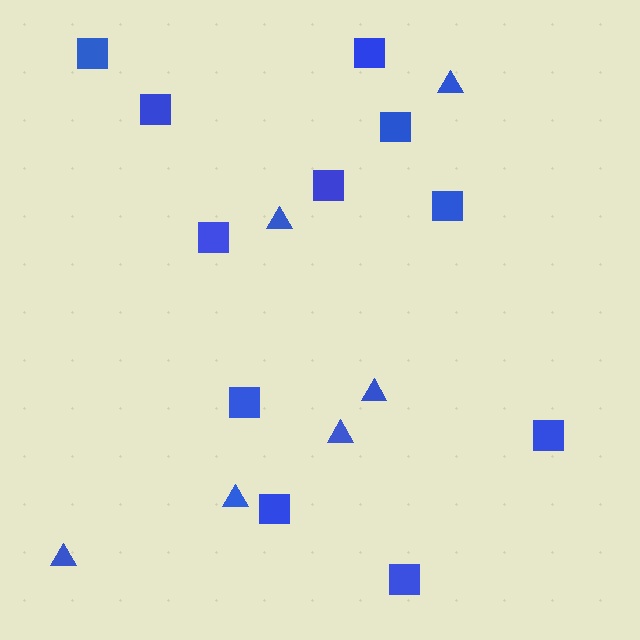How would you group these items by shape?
There are 2 groups: one group of squares (11) and one group of triangles (6).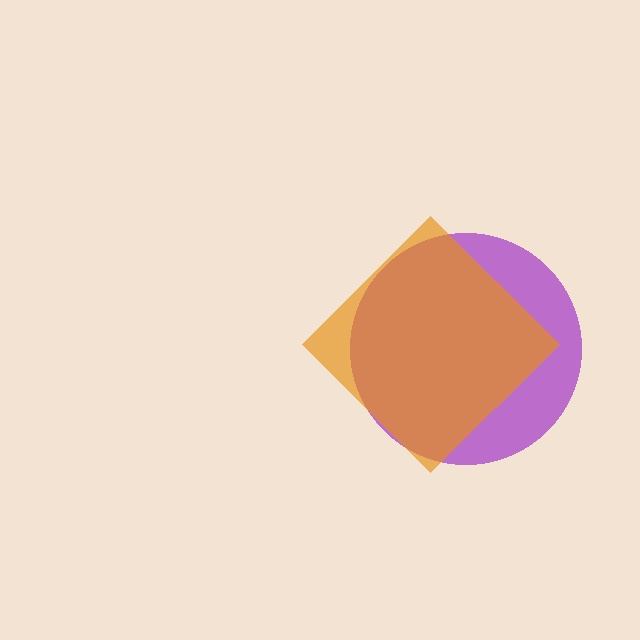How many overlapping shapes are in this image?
There are 2 overlapping shapes in the image.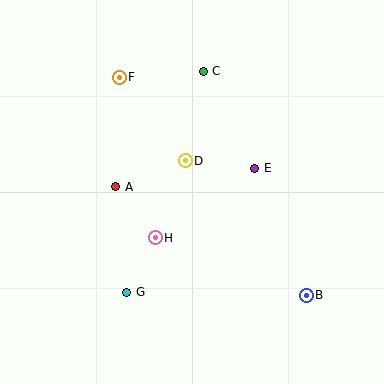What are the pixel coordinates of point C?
Point C is at (203, 71).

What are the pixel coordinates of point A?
Point A is at (116, 187).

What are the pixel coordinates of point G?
Point G is at (127, 292).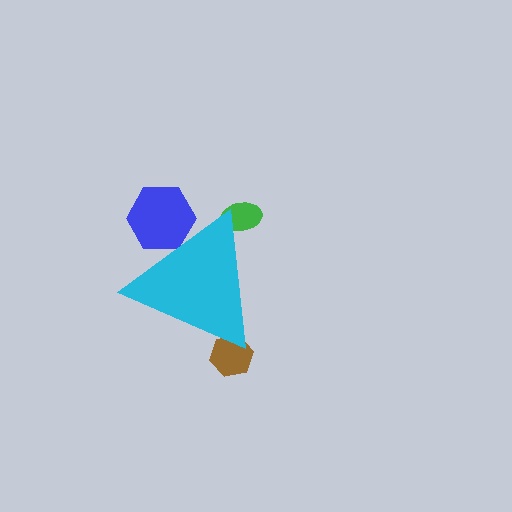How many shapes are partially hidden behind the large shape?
3 shapes are partially hidden.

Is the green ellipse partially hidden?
Yes, the green ellipse is partially hidden behind the cyan triangle.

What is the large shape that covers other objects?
A cyan triangle.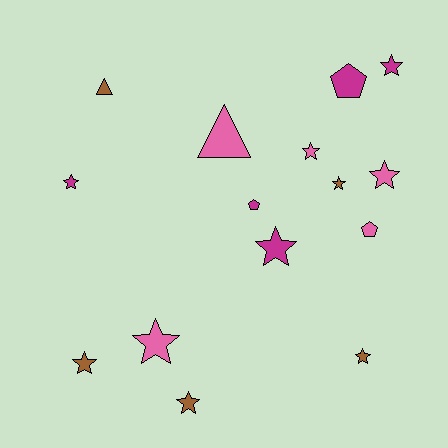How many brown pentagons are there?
There are no brown pentagons.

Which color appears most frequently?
Pink, with 5 objects.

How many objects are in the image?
There are 15 objects.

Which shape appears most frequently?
Star, with 10 objects.